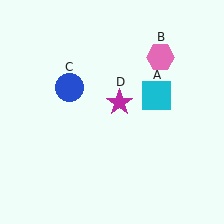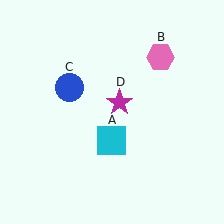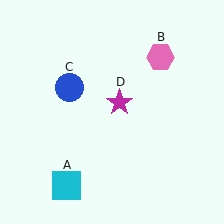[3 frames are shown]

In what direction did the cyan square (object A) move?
The cyan square (object A) moved down and to the left.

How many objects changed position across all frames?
1 object changed position: cyan square (object A).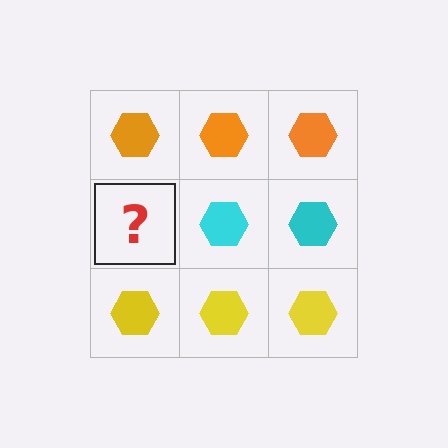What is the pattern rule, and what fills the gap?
The rule is that each row has a consistent color. The gap should be filled with a cyan hexagon.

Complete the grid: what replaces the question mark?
The question mark should be replaced with a cyan hexagon.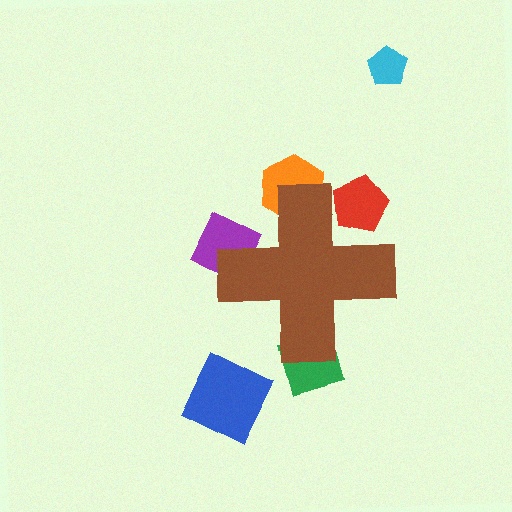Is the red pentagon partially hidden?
Yes, the red pentagon is partially hidden behind the brown cross.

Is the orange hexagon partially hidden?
Yes, the orange hexagon is partially hidden behind the brown cross.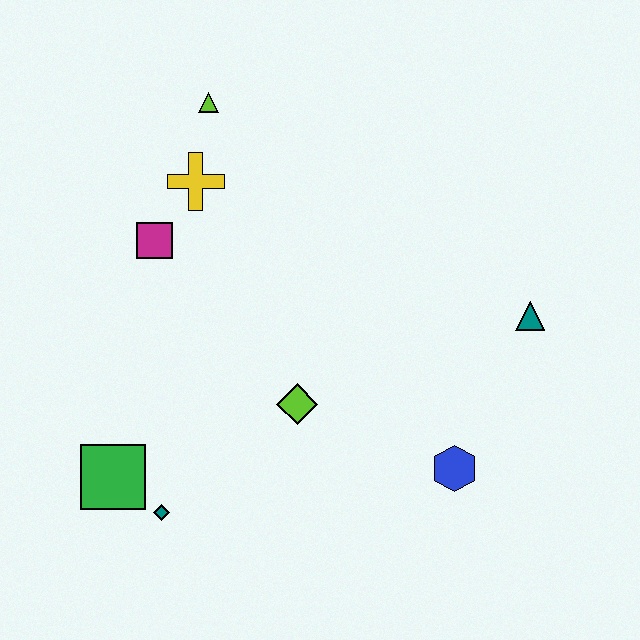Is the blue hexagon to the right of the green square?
Yes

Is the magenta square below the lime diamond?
No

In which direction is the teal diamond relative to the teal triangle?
The teal diamond is to the left of the teal triangle.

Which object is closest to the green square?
The teal diamond is closest to the green square.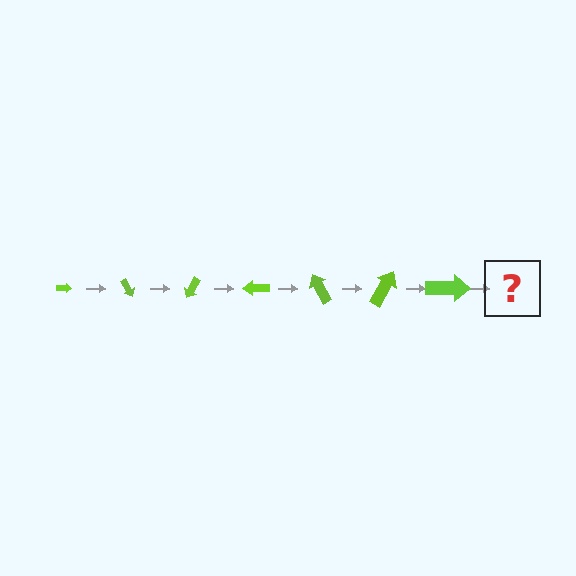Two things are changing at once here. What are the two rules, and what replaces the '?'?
The two rules are that the arrow grows larger each step and it rotates 60 degrees each step. The '?' should be an arrow, larger than the previous one and rotated 420 degrees from the start.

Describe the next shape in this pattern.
It should be an arrow, larger than the previous one and rotated 420 degrees from the start.